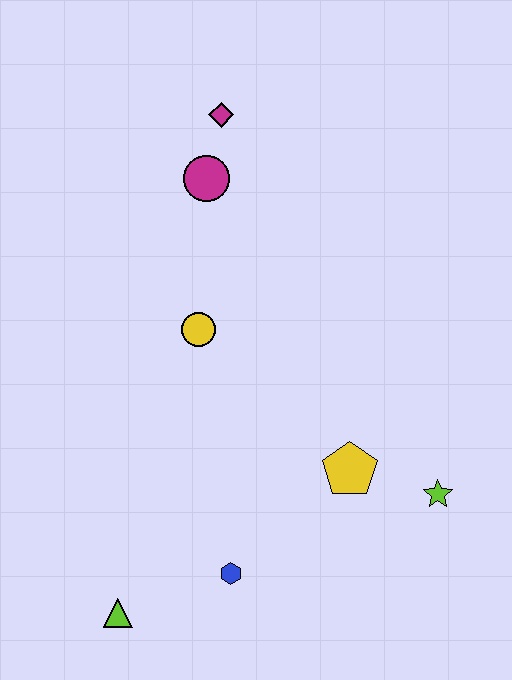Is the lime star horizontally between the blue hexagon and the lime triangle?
No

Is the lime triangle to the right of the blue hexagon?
No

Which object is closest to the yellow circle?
The magenta circle is closest to the yellow circle.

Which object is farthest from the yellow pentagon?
The magenta diamond is farthest from the yellow pentagon.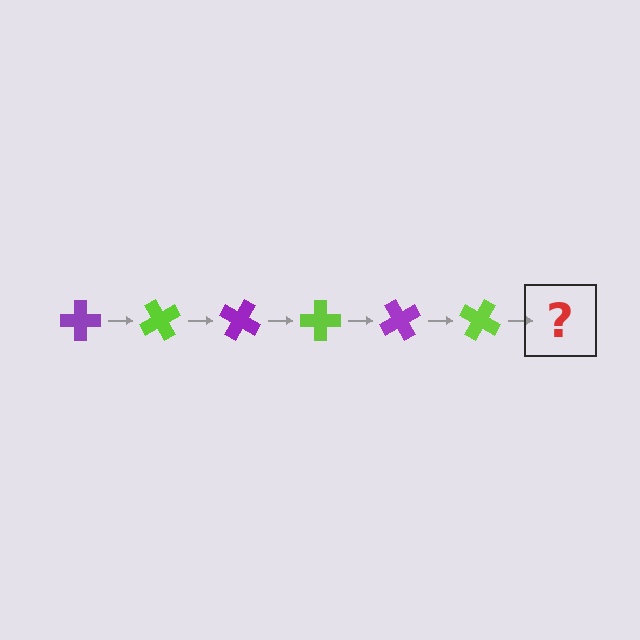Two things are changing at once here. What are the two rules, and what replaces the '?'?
The two rules are that it rotates 60 degrees each step and the color cycles through purple and lime. The '?' should be a purple cross, rotated 360 degrees from the start.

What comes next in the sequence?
The next element should be a purple cross, rotated 360 degrees from the start.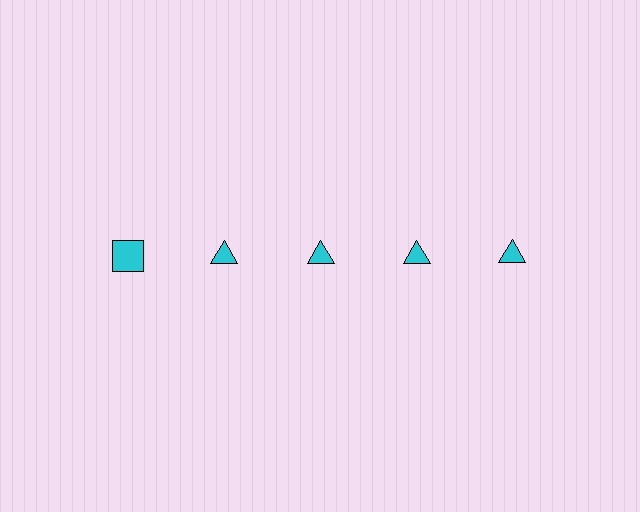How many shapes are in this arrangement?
There are 5 shapes arranged in a grid pattern.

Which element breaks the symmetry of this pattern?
The cyan square in the top row, leftmost column breaks the symmetry. All other shapes are cyan triangles.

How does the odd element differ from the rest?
It has a different shape: square instead of triangle.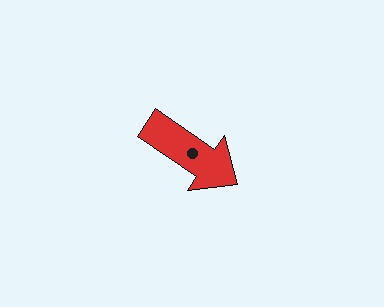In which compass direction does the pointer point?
Southeast.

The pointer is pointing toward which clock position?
Roughly 4 o'clock.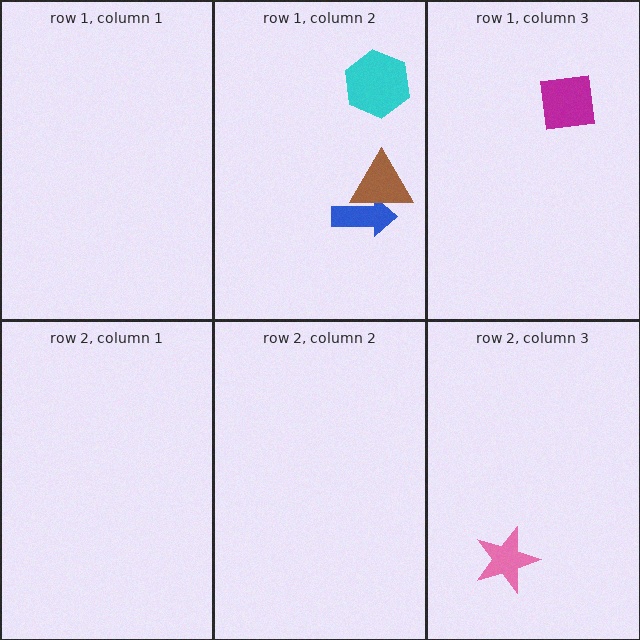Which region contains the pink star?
The row 2, column 3 region.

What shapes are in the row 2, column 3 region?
The pink star.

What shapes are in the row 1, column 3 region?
The magenta square.